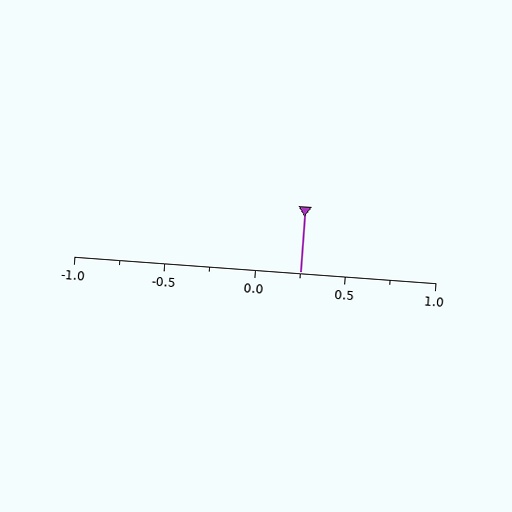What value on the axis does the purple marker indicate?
The marker indicates approximately 0.25.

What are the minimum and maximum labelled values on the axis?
The axis runs from -1.0 to 1.0.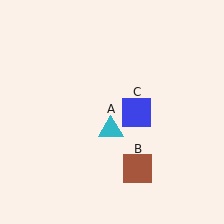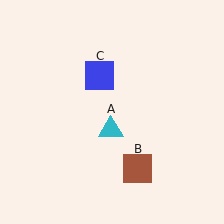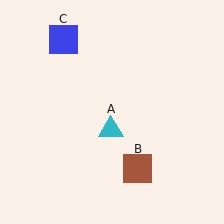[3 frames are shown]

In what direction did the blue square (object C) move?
The blue square (object C) moved up and to the left.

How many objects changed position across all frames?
1 object changed position: blue square (object C).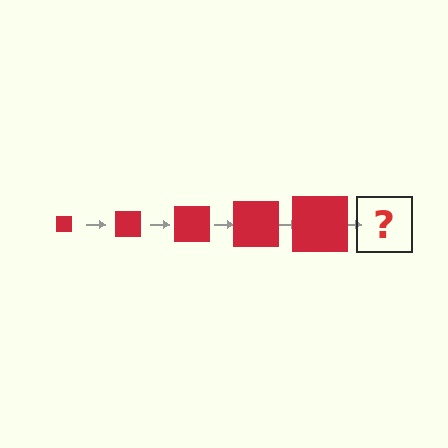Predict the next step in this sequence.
The next step is a red square, larger than the previous one.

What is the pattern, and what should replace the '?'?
The pattern is that the square gets progressively larger each step. The '?' should be a red square, larger than the previous one.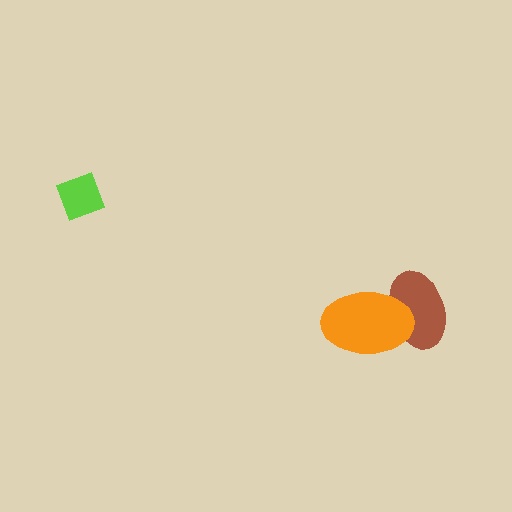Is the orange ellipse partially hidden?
No, no other shape covers it.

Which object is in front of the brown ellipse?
The orange ellipse is in front of the brown ellipse.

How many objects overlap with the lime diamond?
0 objects overlap with the lime diamond.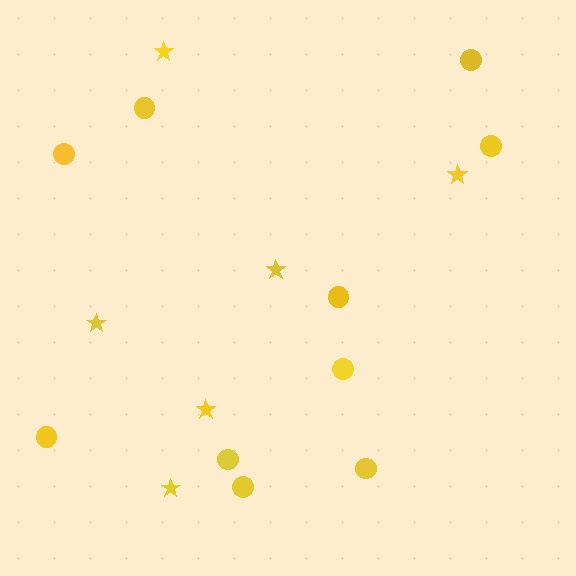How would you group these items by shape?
There are 2 groups: one group of stars (6) and one group of circles (10).